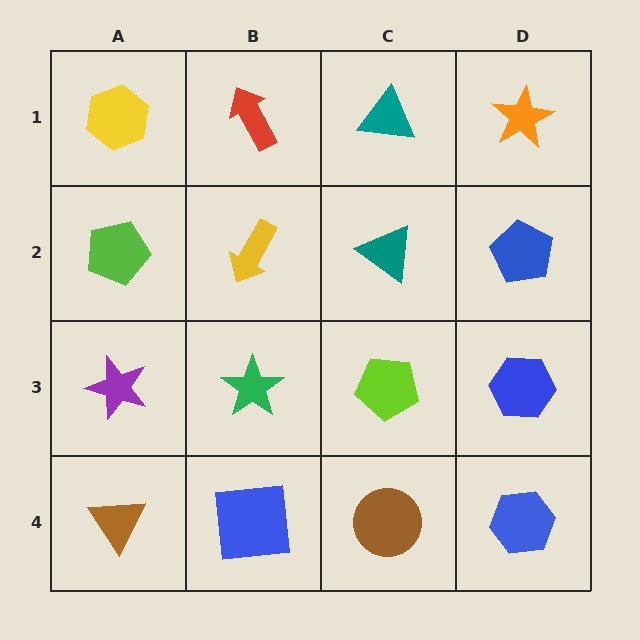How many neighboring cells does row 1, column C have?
3.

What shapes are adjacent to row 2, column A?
A yellow hexagon (row 1, column A), a purple star (row 3, column A), a yellow arrow (row 2, column B).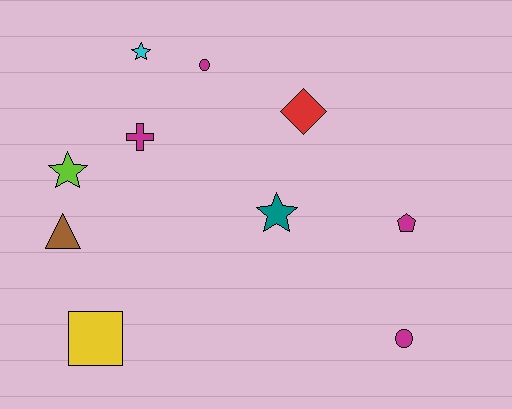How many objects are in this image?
There are 10 objects.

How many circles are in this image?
There are 2 circles.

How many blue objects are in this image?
There are no blue objects.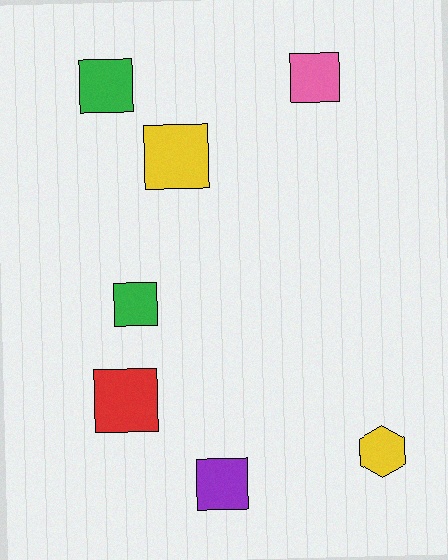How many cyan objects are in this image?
There are no cyan objects.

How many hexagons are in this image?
There is 1 hexagon.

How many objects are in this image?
There are 7 objects.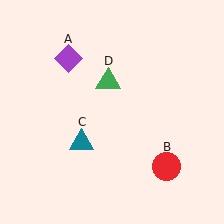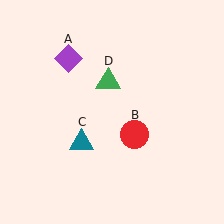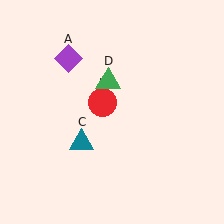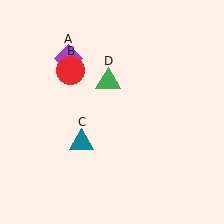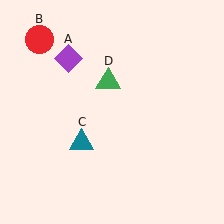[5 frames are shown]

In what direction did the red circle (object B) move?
The red circle (object B) moved up and to the left.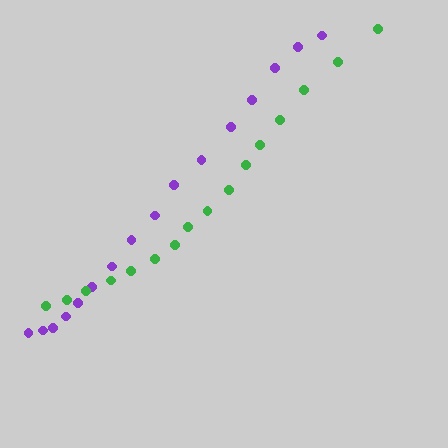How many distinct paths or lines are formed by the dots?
There are 2 distinct paths.